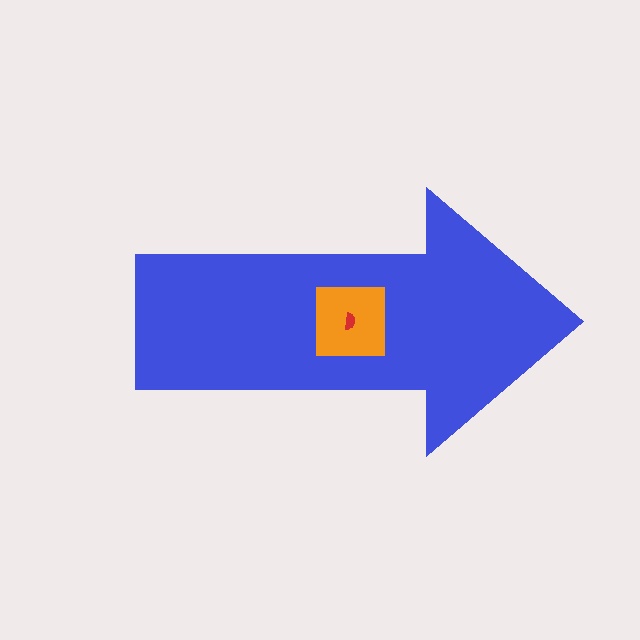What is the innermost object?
The red semicircle.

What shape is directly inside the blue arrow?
The orange square.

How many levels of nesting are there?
3.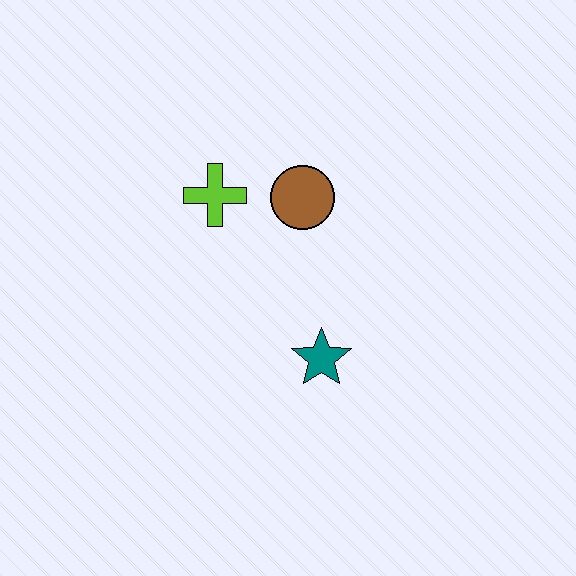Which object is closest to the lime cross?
The brown circle is closest to the lime cross.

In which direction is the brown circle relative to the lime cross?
The brown circle is to the right of the lime cross.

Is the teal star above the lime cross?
No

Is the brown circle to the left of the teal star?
Yes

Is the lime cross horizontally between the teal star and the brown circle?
No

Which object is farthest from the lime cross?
The teal star is farthest from the lime cross.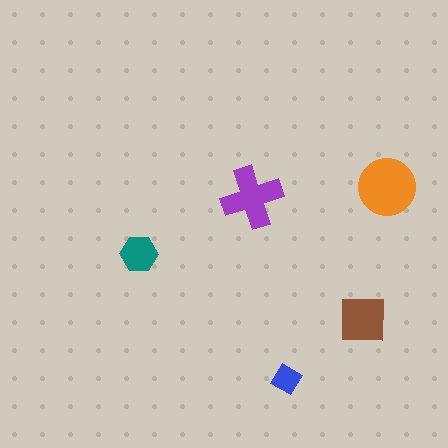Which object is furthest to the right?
The orange circle is rightmost.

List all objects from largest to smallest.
The orange circle, the purple cross, the brown square, the teal hexagon, the blue diamond.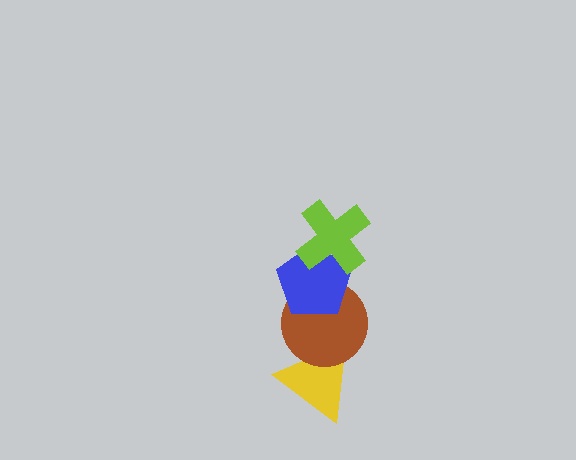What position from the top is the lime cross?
The lime cross is 1st from the top.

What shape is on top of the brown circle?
The blue pentagon is on top of the brown circle.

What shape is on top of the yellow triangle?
The brown circle is on top of the yellow triangle.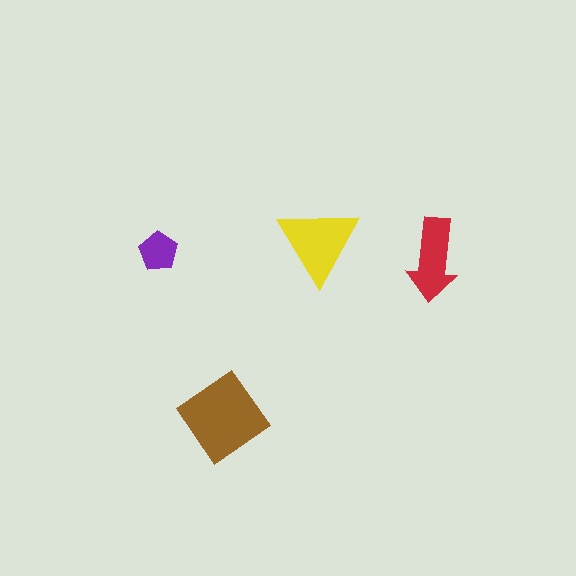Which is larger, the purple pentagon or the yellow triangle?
The yellow triangle.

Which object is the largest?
The brown diamond.